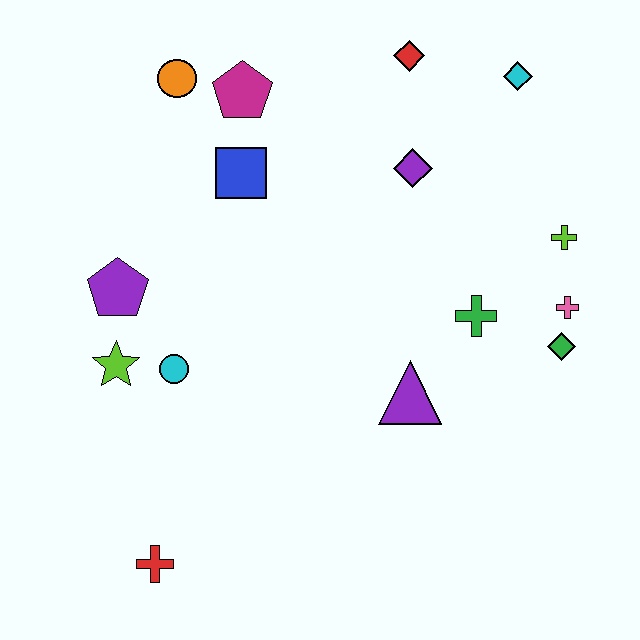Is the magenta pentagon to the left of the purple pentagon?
No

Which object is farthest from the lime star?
The cyan diamond is farthest from the lime star.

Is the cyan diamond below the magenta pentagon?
No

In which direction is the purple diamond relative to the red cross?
The purple diamond is above the red cross.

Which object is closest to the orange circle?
The magenta pentagon is closest to the orange circle.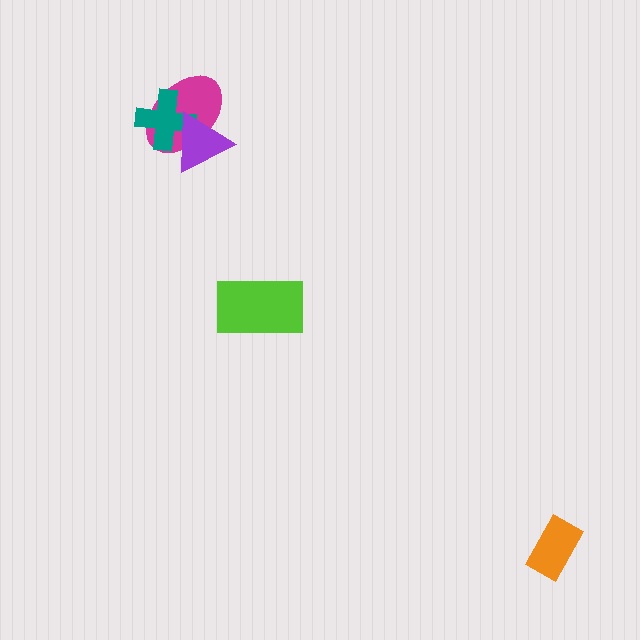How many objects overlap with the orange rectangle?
0 objects overlap with the orange rectangle.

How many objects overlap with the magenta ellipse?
2 objects overlap with the magenta ellipse.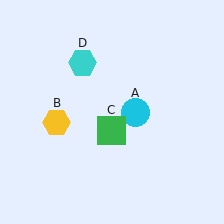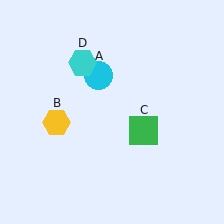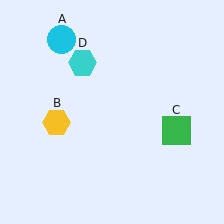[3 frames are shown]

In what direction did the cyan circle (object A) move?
The cyan circle (object A) moved up and to the left.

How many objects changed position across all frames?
2 objects changed position: cyan circle (object A), green square (object C).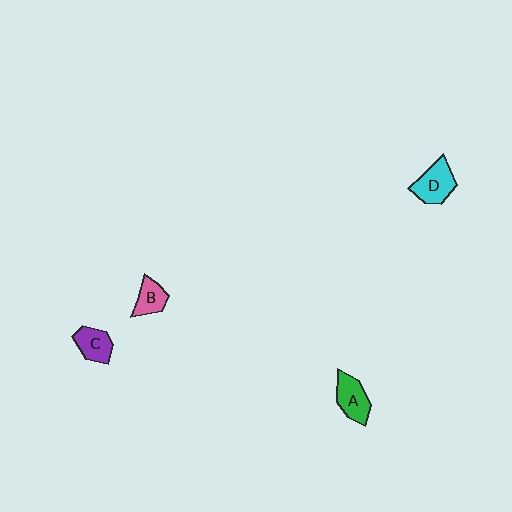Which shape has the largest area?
Shape D (cyan).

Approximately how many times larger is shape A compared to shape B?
Approximately 1.4 times.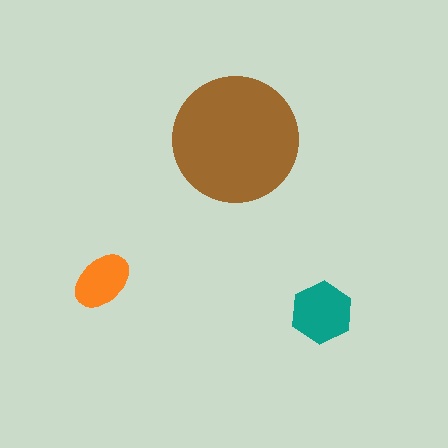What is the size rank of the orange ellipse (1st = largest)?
3rd.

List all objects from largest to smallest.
The brown circle, the teal hexagon, the orange ellipse.